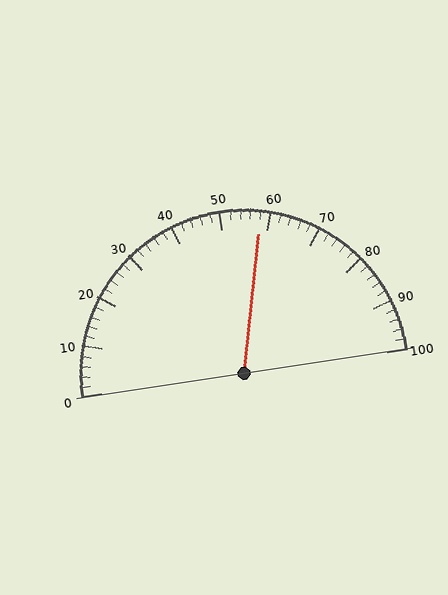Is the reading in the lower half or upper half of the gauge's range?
The reading is in the upper half of the range (0 to 100).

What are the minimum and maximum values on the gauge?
The gauge ranges from 0 to 100.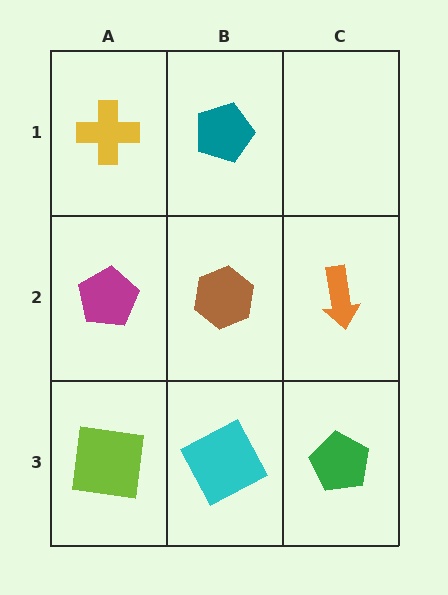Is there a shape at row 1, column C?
No, that cell is empty.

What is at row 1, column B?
A teal pentagon.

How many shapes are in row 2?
3 shapes.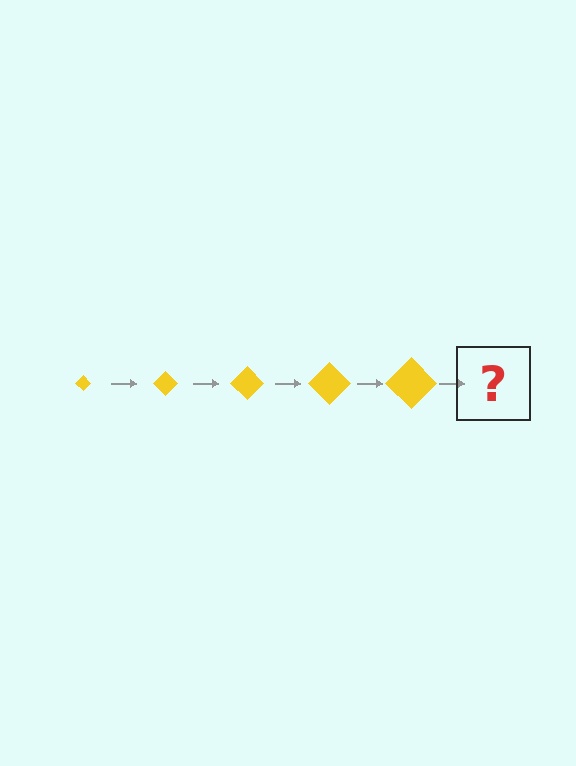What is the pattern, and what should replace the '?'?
The pattern is that the diamond gets progressively larger each step. The '?' should be a yellow diamond, larger than the previous one.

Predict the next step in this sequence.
The next step is a yellow diamond, larger than the previous one.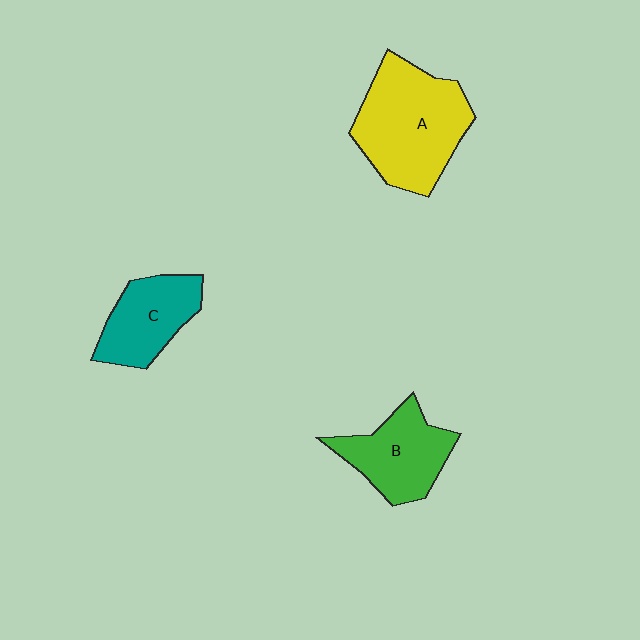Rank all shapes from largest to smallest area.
From largest to smallest: A (yellow), B (green), C (teal).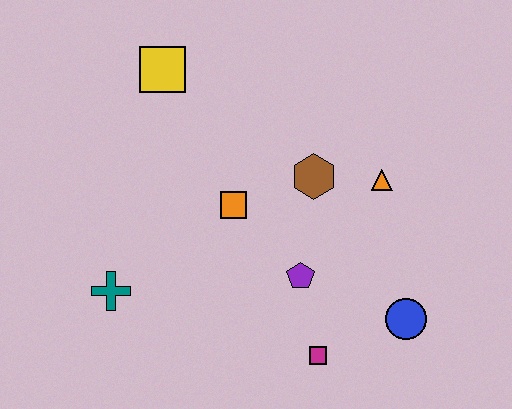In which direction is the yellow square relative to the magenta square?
The yellow square is above the magenta square.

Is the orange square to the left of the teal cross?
No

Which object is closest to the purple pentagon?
The magenta square is closest to the purple pentagon.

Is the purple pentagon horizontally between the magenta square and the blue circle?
No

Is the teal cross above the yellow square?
No